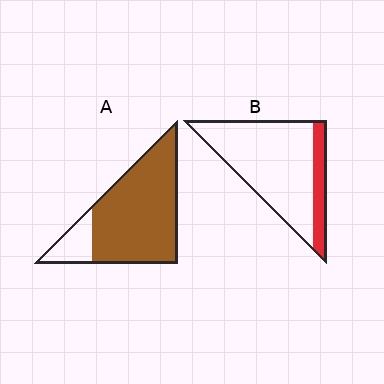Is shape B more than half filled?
No.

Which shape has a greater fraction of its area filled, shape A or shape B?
Shape A.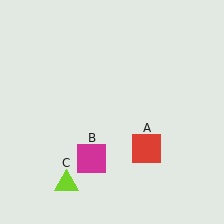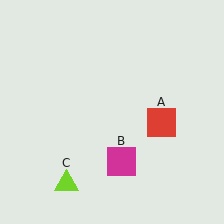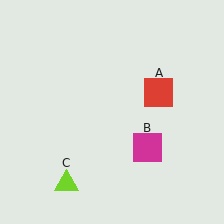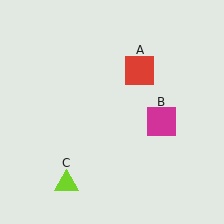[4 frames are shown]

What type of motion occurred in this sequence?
The red square (object A), magenta square (object B) rotated counterclockwise around the center of the scene.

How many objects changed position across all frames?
2 objects changed position: red square (object A), magenta square (object B).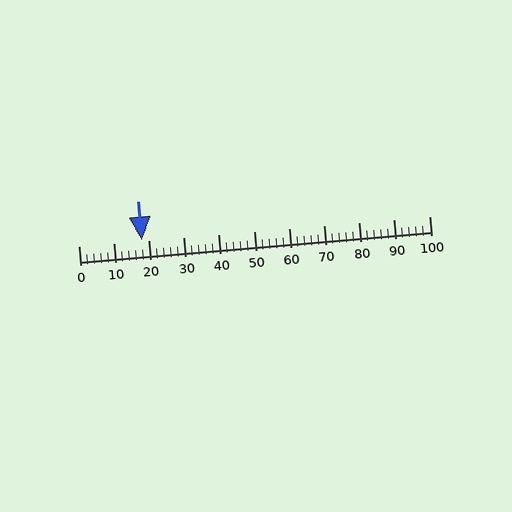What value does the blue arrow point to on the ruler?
The blue arrow points to approximately 18.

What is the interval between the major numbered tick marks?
The major tick marks are spaced 10 units apart.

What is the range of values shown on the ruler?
The ruler shows values from 0 to 100.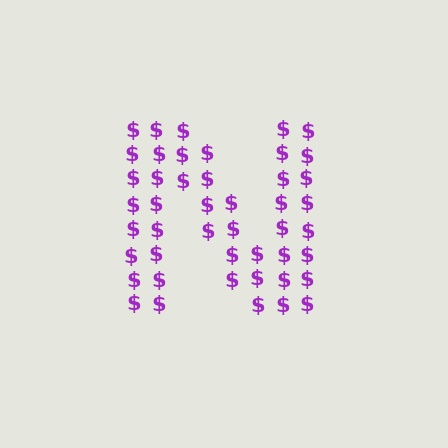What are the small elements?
The small elements are dollar signs.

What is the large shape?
The large shape is the letter N.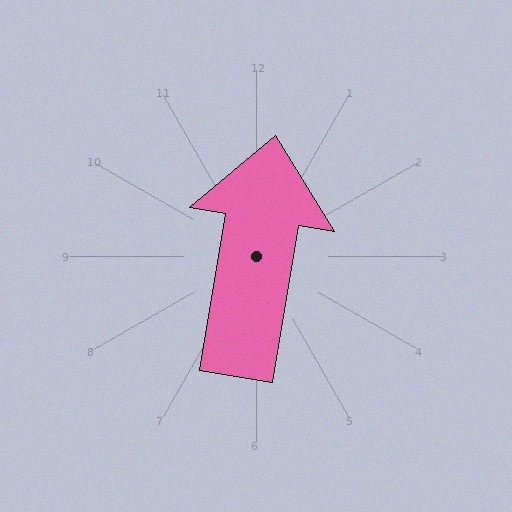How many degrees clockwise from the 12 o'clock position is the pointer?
Approximately 9 degrees.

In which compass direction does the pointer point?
North.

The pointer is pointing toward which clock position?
Roughly 12 o'clock.